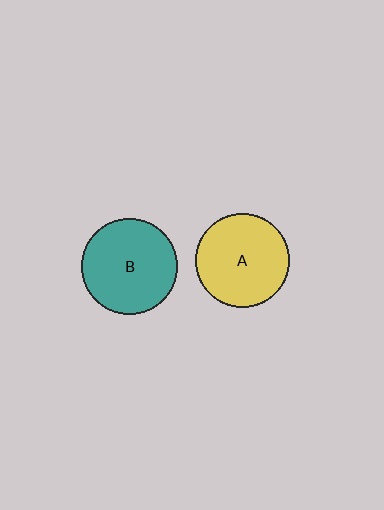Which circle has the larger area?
Circle B (teal).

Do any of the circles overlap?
No, none of the circles overlap.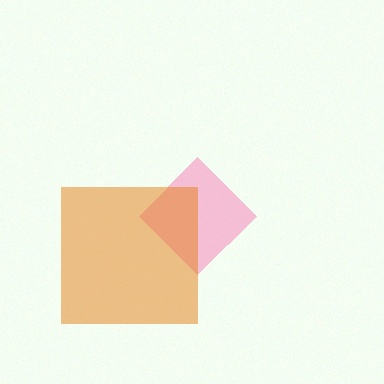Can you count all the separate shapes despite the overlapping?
Yes, there are 2 separate shapes.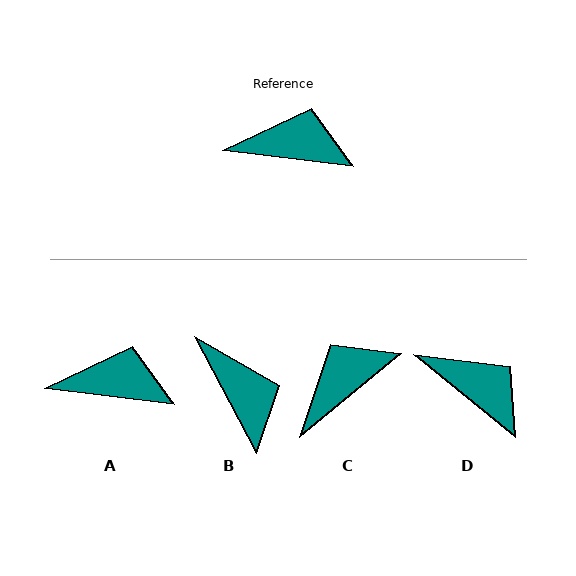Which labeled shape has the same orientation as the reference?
A.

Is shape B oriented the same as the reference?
No, it is off by about 55 degrees.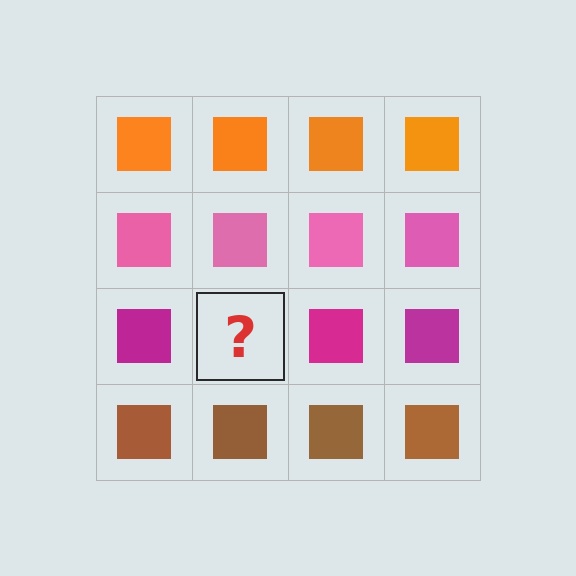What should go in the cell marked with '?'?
The missing cell should contain a magenta square.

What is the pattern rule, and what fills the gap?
The rule is that each row has a consistent color. The gap should be filled with a magenta square.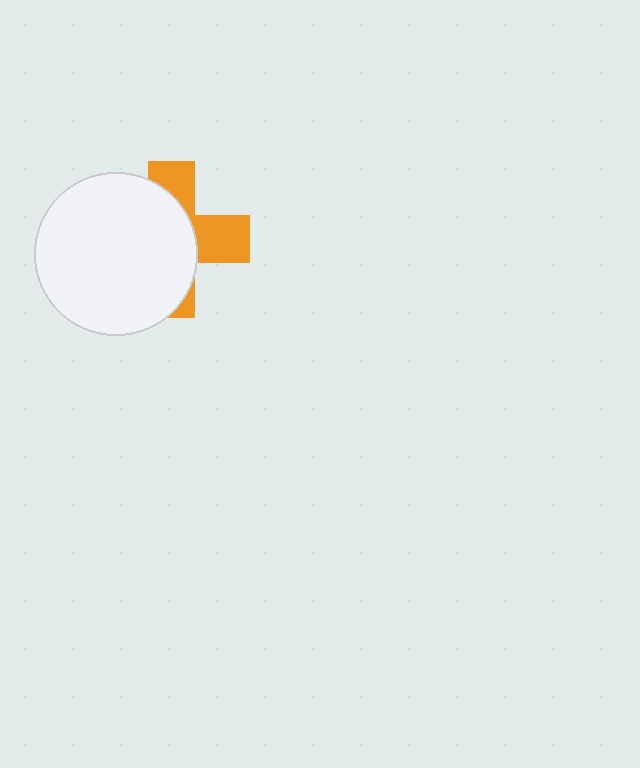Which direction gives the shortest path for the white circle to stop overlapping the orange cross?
Moving left gives the shortest separation.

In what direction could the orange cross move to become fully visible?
The orange cross could move right. That would shift it out from behind the white circle entirely.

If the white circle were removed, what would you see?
You would see the complete orange cross.